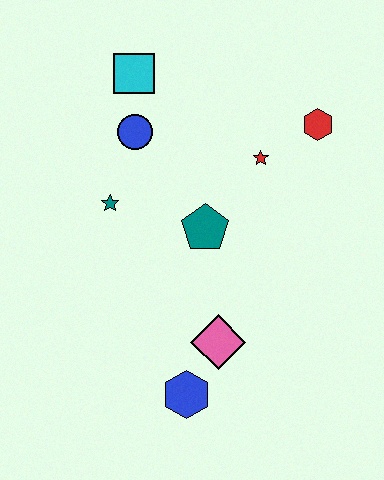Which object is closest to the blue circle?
The cyan square is closest to the blue circle.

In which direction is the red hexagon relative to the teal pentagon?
The red hexagon is to the right of the teal pentagon.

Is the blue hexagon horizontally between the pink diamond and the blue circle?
Yes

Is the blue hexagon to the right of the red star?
No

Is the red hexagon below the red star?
No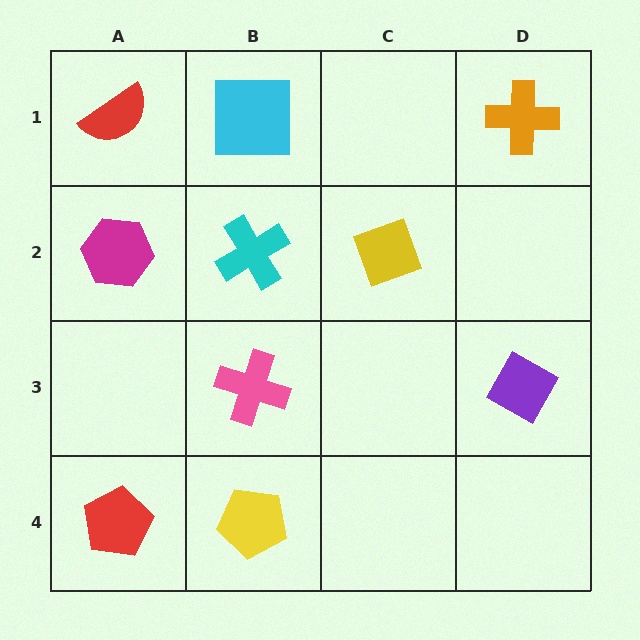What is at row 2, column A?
A magenta hexagon.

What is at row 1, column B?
A cyan square.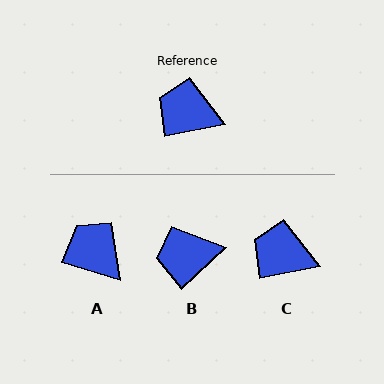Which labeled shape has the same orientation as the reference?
C.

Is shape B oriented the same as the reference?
No, it is off by about 31 degrees.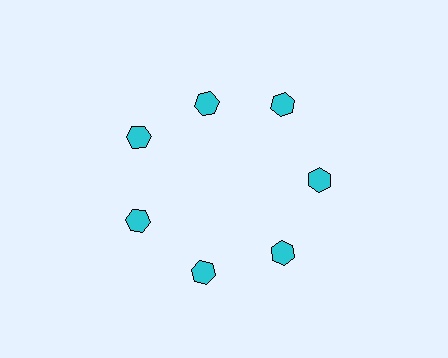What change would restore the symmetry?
The symmetry would be restored by moving it outward, back onto the ring so that all 7 hexagons sit at equal angles and equal distance from the center.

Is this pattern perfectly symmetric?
No. The 7 cyan hexagons are arranged in a ring, but one element near the 12 o'clock position is pulled inward toward the center, breaking the 7-fold rotational symmetry.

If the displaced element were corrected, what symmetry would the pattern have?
It would have 7-fold rotational symmetry — the pattern would map onto itself every 51 degrees.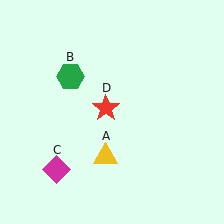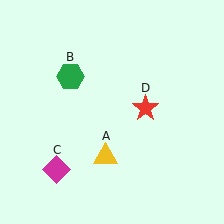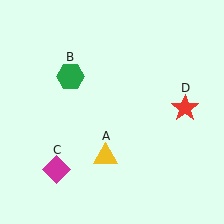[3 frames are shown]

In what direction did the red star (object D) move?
The red star (object D) moved right.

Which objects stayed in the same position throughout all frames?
Yellow triangle (object A) and green hexagon (object B) and magenta diamond (object C) remained stationary.